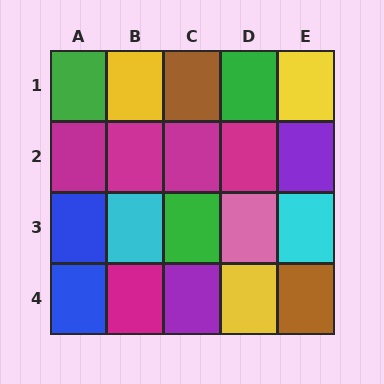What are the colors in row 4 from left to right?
Blue, magenta, purple, yellow, brown.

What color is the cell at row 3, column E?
Cyan.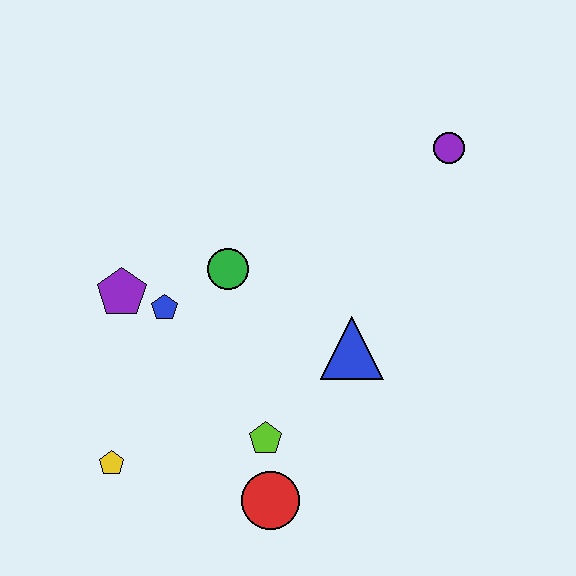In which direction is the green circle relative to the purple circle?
The green circle is to the left of the purple circle.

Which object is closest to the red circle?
The lime pentagon is closest to the red circle.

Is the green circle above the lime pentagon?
Yes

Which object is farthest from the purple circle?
The yellow pentagon is farthest from the purple circle.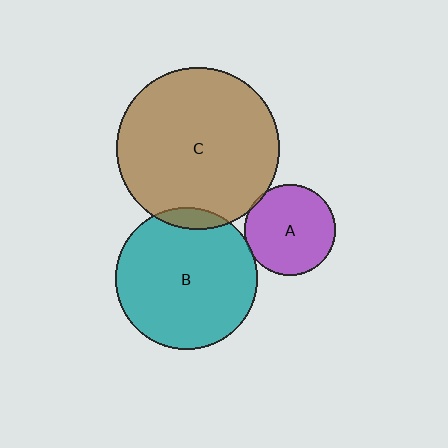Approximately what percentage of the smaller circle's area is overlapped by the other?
Approximately 5%.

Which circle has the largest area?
Circle C (brown).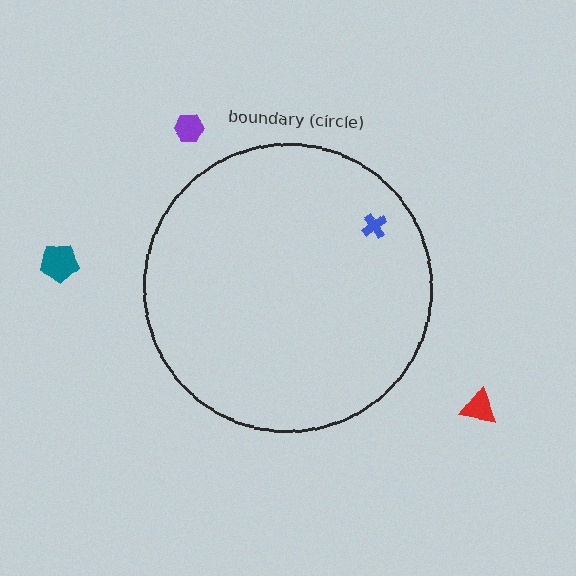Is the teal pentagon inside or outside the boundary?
Outside.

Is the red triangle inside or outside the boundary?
Outside.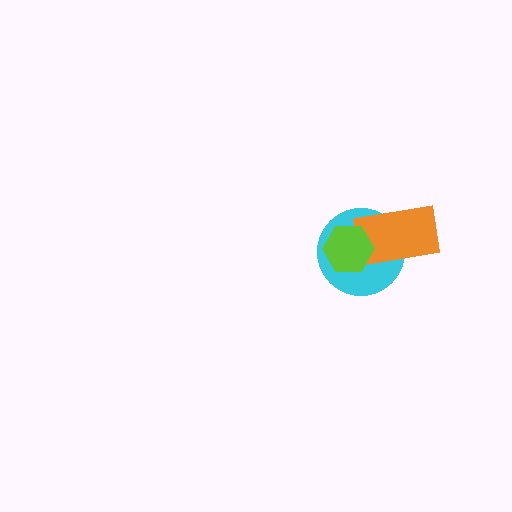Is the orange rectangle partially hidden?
Yes, it is partially covered by another shape.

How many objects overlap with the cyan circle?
2 objects overlap with the cyan circle.